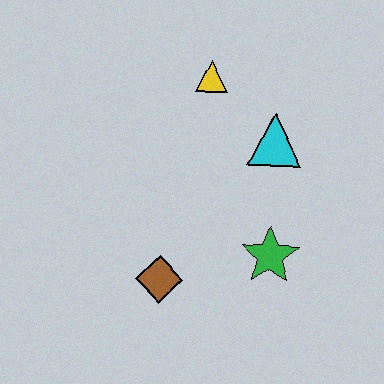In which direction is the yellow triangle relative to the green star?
The yellow triangle is above the green star.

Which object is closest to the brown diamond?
The green star is closest to the brown diamond.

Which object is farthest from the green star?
The yellow triangle is farthest from the green star.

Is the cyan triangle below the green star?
No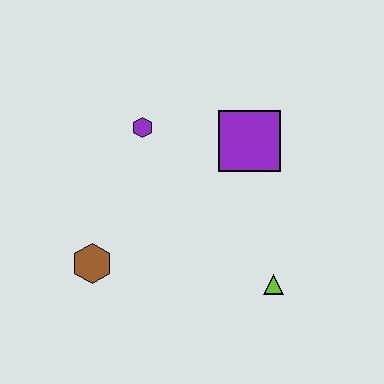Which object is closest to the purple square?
The purple hexagon is closest to the purple square.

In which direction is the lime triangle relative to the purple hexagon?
The lime triangle is below the purple hexagon.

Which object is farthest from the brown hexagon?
The purple square is farthest from the brown hexagon.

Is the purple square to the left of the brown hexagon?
No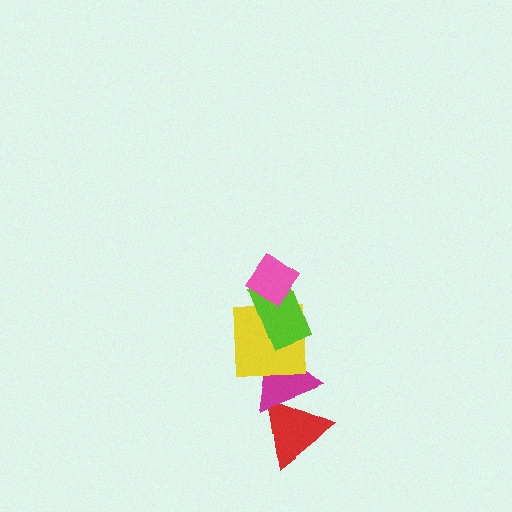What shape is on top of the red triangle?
The magenta triangle is on top of the red triangle.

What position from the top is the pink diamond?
The pink diamond is 1st from the top.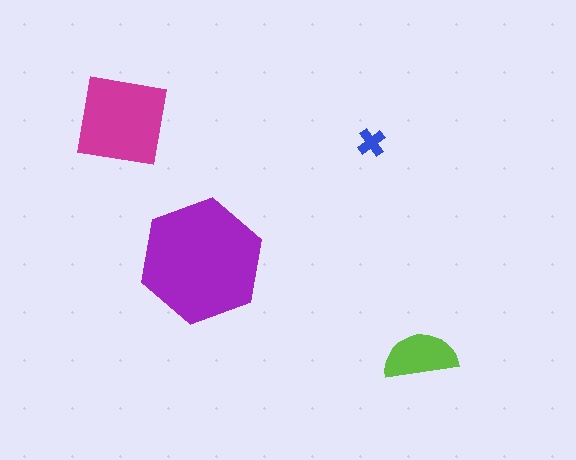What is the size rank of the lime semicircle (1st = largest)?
3rd.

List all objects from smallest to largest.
The blue cross, the lime semicircle, the magenta square, the purple hexagon.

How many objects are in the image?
There are 4 objects in the image.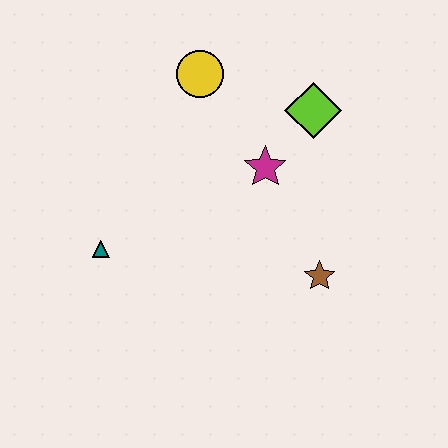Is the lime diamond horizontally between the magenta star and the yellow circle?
No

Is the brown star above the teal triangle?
No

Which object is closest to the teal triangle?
The magenta star is closest to the teal triangle.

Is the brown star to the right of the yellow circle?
Yes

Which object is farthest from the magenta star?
The teal triangle is farthest from the magenta star.